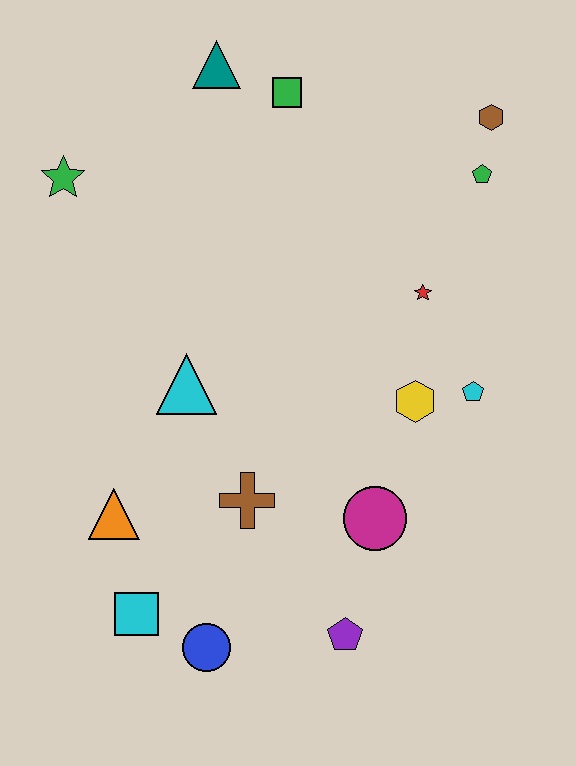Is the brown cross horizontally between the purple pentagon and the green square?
No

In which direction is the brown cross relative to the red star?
The brown cross is below the red star.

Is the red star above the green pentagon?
No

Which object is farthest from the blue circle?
The brown hexagon is farthest from the blue circle.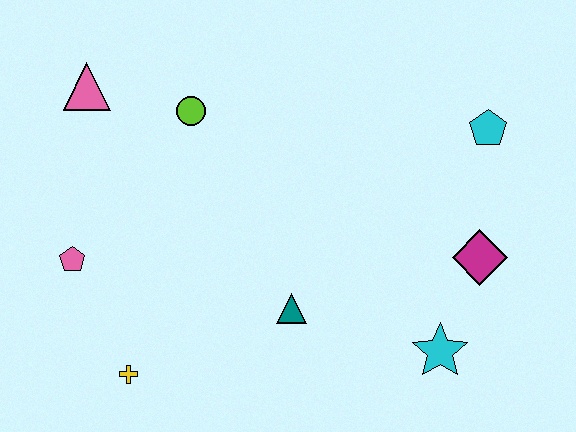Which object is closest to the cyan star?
The magenta diamond is closest to the cyan star.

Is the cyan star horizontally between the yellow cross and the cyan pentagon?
Yes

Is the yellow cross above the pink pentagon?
No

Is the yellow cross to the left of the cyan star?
Yes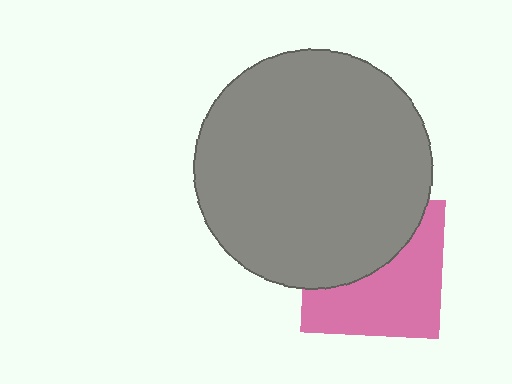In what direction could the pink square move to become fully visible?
The pink square could move down. That would shift it out from behind the gray circle entirely.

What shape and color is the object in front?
The object in front is a gray circle.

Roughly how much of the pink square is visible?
About half of it is visible (roughly 54%).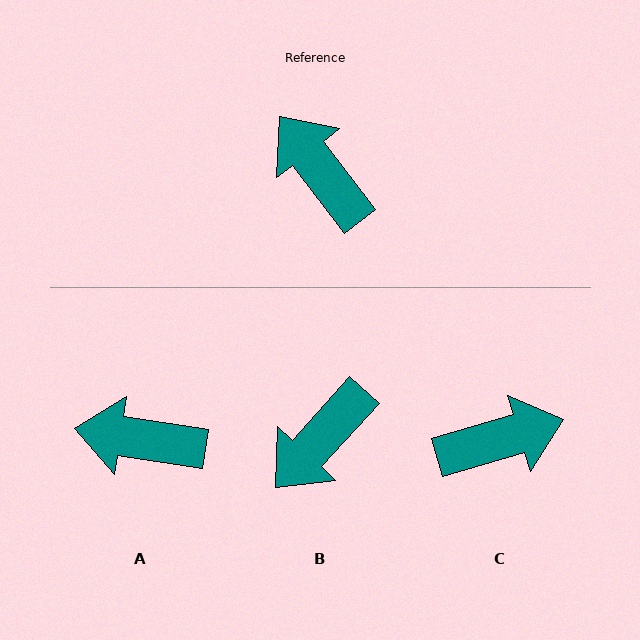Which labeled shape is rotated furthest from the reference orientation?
C, about 111 degrees away.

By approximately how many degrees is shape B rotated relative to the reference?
Approximately 100 degrees counter-clockwise.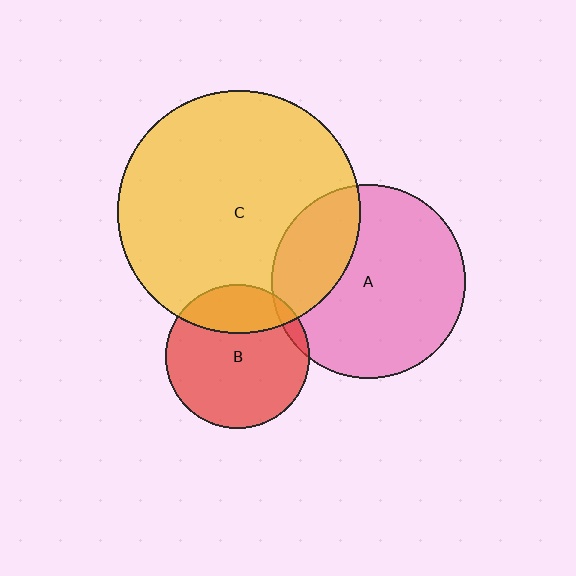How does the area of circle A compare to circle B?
Approximately 1.8 times.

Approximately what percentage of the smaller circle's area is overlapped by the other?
Approximately 25%.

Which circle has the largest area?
Circle C (yellow).